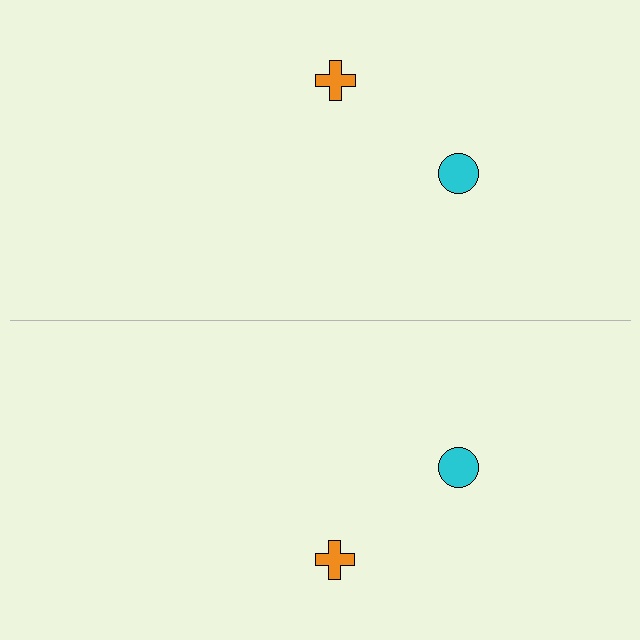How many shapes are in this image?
There are 4 shapes in this image.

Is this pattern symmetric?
Yes, this pattern has bilateral (reflection) symmetry.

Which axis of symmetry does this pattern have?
The pattern has a horizontal axis of symmetry running through the center of the image.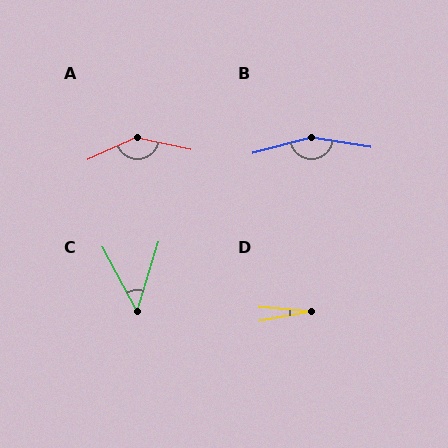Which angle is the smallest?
D, at approximately 16 degrees.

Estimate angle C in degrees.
Approximately 46 degrees.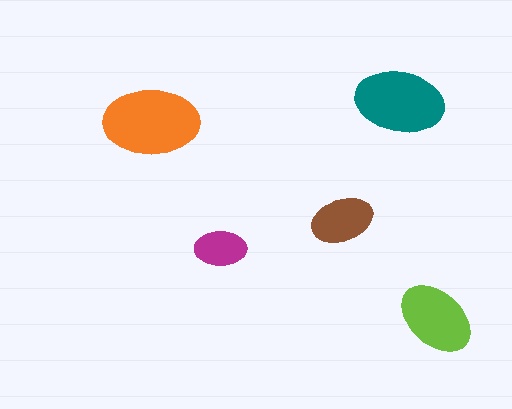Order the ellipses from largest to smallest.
the orange one, the teal one, the lime one, the brown one, the magenta one.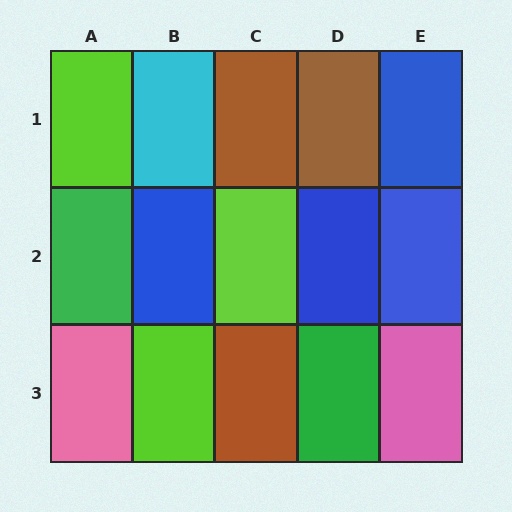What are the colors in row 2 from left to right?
Green, blue, lime, blue, blue.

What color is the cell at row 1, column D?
Brown.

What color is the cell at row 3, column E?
Pink.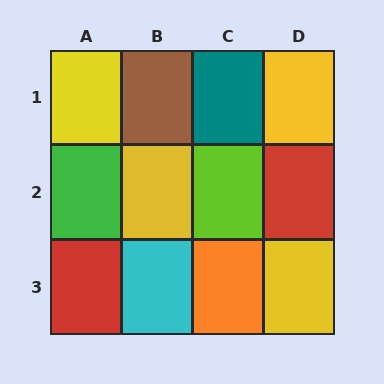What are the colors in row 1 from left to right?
Yellow, brown, teal, yellow.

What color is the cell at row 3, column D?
Yellow.